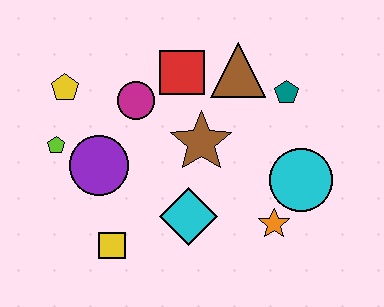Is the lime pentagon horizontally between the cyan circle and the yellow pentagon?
No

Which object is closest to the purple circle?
The lime pentagon is closest to the purple circle.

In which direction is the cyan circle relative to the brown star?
The cyan circle is to the right of the brown star.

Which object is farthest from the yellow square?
The teal pentagon is farthest from the yellow square.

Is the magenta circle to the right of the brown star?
No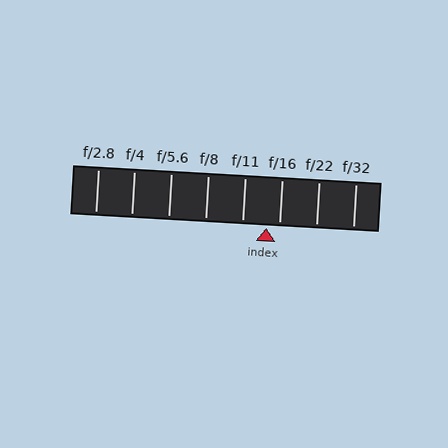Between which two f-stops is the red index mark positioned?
The index mark is between f/11 and f/16.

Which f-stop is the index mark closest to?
The index mark is closest to f/16.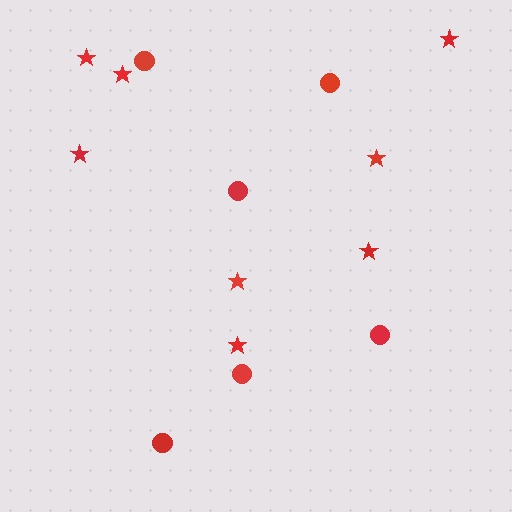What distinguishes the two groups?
There are 2 groups: one group of circles (6) and one group of stars (8).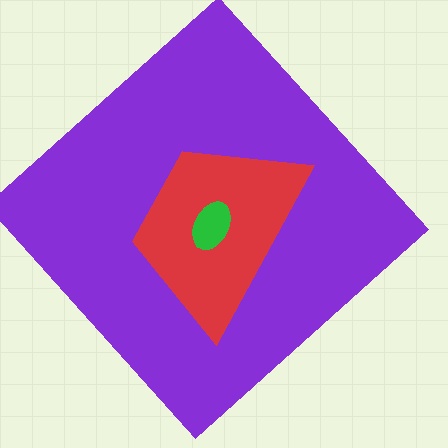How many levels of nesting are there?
3.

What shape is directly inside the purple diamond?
The red trapezoid.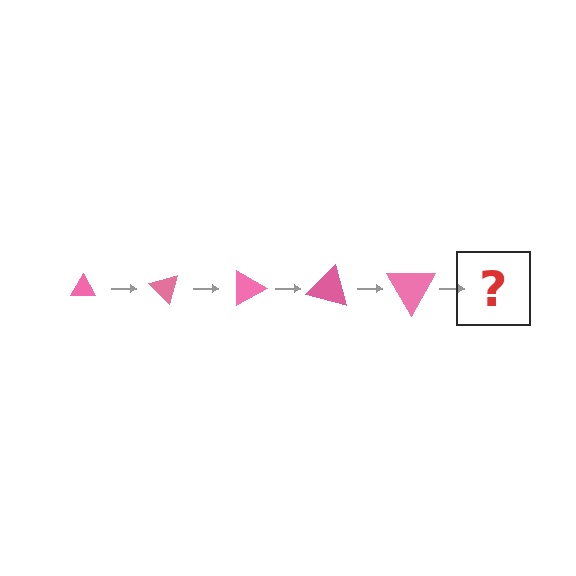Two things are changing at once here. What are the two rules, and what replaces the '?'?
The two rules are that the triangle grows larger each step and it rotates 45 degrees each step. The '?' should be a triangle, larger than the previous one and rotated 225 degrees from the start.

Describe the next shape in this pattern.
It should be a triangle, larger than the previous one and rotated 225 degrees from the start.